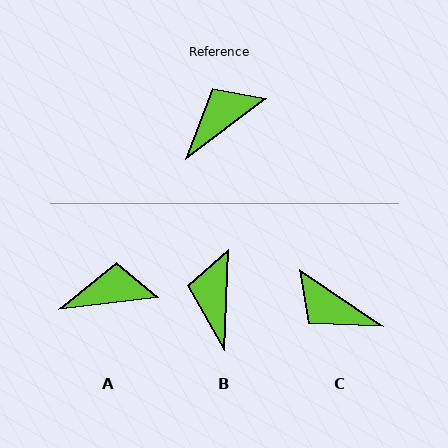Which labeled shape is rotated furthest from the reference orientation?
C, about 109 degrees away.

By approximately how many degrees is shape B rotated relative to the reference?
Approximately 50 degrees counter-clockwise.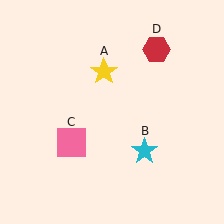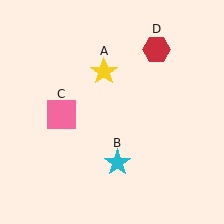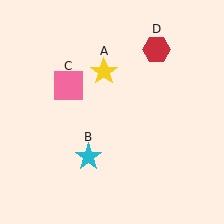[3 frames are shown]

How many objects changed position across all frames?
2 objects changed position: cyan star (object B), pink square (object C).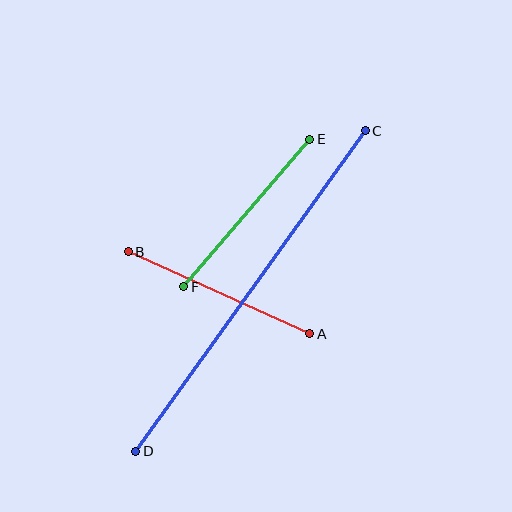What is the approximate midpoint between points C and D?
The midpoint is at approximately (250, 291) pixels.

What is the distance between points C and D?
The distance is approximately 394 pixels.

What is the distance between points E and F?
The distance is approximately 194 pixels.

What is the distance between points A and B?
The distance is approximately 199 pixels.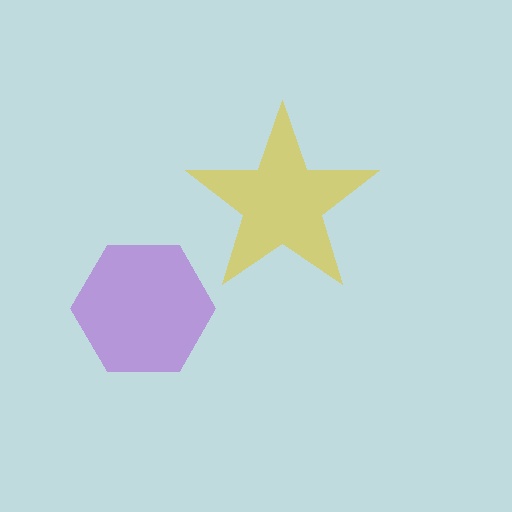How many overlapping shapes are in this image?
There are 2 overlapping shapes in the image.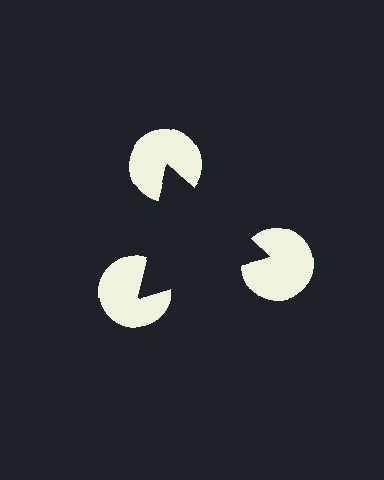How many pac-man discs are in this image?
There are 3 — one at each vertex of the illusory triangle.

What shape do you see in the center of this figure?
An illusory triangle — its edges are inferred from the aligned wedge cuts in the pac-man discs, not physically drawn.